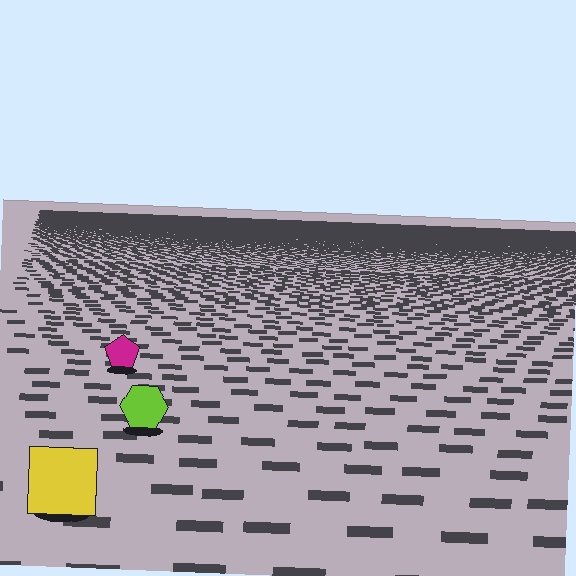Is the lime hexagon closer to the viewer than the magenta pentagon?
Yes. The lime hexagon is closer — you can tell from the texture gradient: the ground texture is coarser near it.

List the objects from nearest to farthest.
From nearest to farthest: the yellow square, the lime hexagon, the magenta pentagon.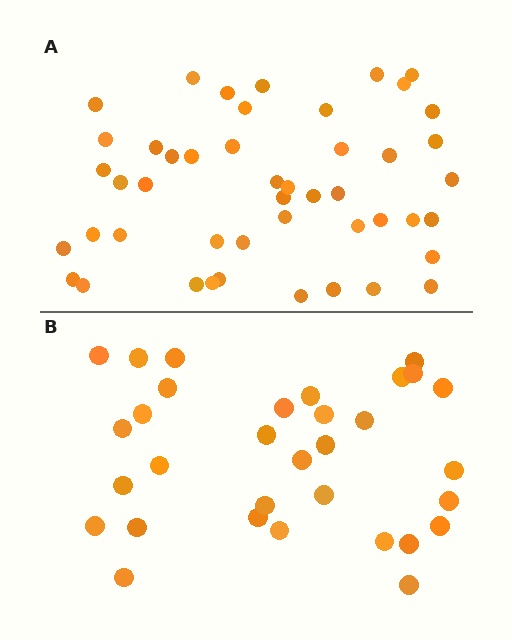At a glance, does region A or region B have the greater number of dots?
Region A (the top region) has more dots.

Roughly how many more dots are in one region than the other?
Region A has approximately 15 more dots than region B.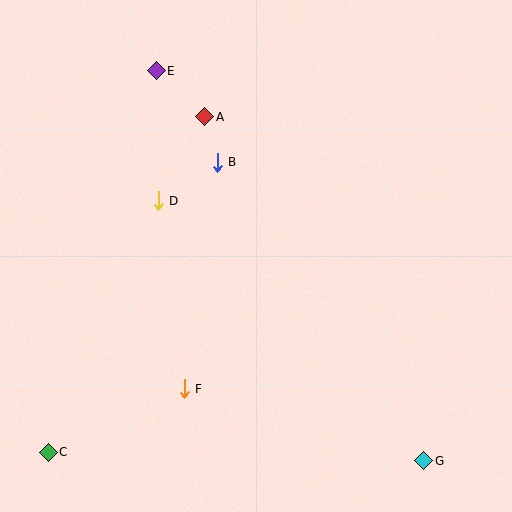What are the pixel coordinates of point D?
Point D is at (158, 201).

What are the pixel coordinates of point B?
Point B is at (217, 162).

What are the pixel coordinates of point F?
Point F is at (184, 389).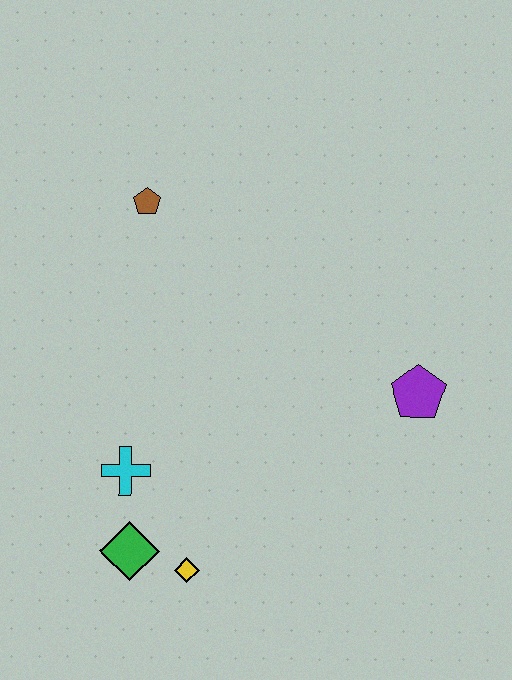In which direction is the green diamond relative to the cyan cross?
The green diamond is below the cyan cross.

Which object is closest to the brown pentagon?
The cyan cross is closest to the brown pentagon.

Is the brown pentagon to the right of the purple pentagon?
No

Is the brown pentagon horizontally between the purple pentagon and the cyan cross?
Yes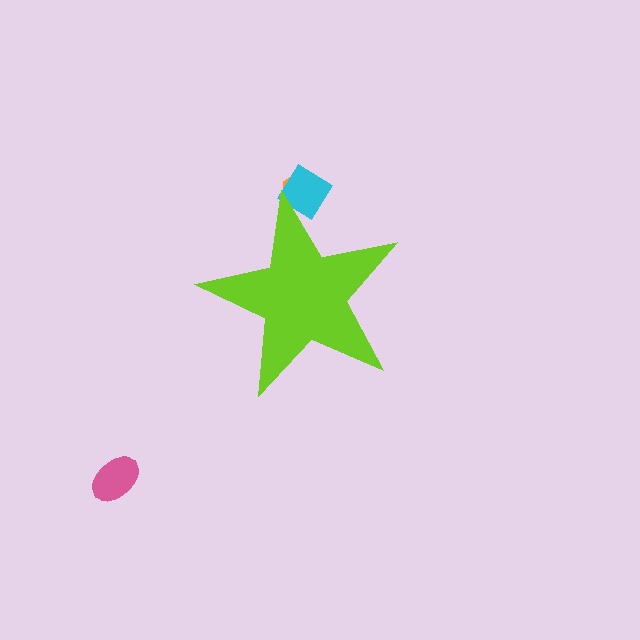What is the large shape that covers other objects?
A lime star.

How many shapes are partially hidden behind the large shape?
2 shapes are partially hidden.